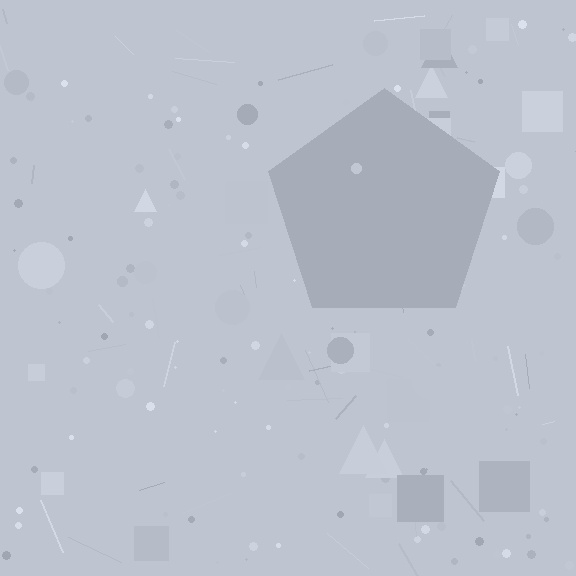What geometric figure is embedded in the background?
A pentagon is embedded in the background.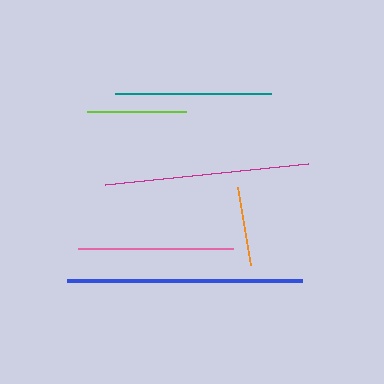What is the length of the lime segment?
The lime segment is approximately 100 pixels long.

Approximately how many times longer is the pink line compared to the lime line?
The pink line is approximately 1.6 times the length of the lime line.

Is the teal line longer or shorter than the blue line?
The blue line is longer than the teal line.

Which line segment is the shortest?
The orange line is the shortest at approximately 79 pixels.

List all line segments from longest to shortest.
From longest to shortest: blue, magenta, teal, pink, lime, orange.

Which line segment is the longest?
The blue line is the longest at approximately 235 pixels.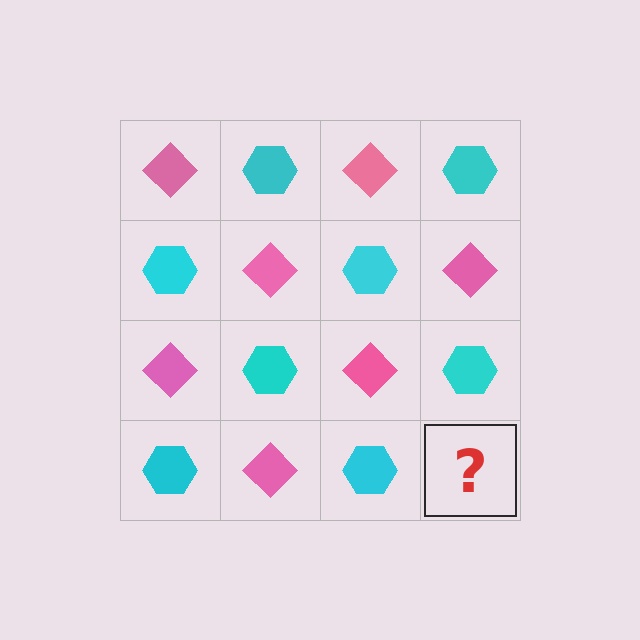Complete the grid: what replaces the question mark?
The question mark should be replaced with a pink diamond.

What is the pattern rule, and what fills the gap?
The rule is that it alternates pink diamond and cyan hexagon in a checkerboard pattern. The gap should be filled with a pink diamond.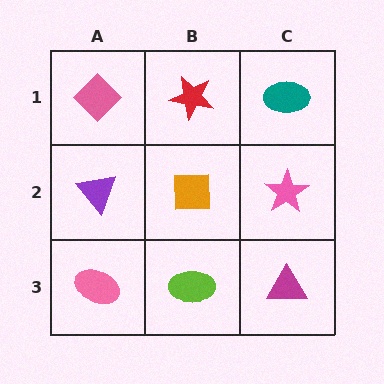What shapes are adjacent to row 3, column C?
A pink star (row 2, column C), a lime ellipse (row 3, column B).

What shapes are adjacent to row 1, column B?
An orange square (row 2, column B), a pink diamond (row 1, column A), a teal ellipse (row 1, column C).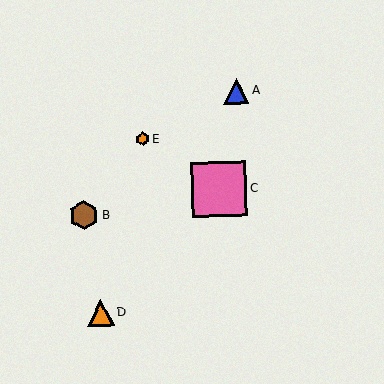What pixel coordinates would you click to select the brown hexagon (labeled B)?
Click at (84, 215) to select the brown hexagon B.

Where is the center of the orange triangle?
The center of the orange triangle is at (101, 313).